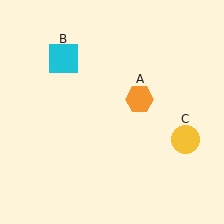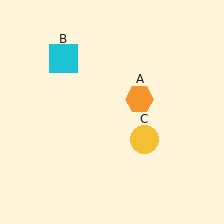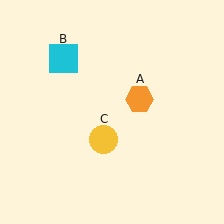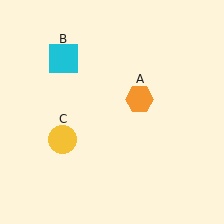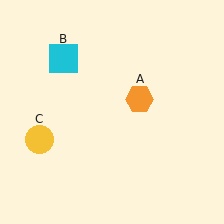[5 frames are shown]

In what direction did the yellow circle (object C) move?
The yellow circle (object C) moved left.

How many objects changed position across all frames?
1 object changed position: yellow circle (object C).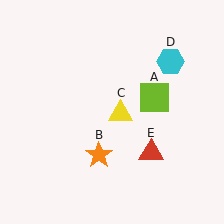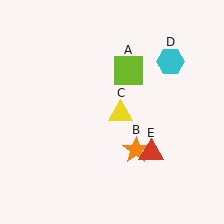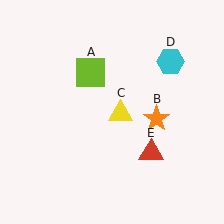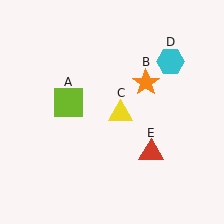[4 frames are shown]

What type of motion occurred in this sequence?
The lime square (object A), orange star (object B) rotated counterclockwise around the center of the scene.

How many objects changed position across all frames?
2 objects changed position: lime square (object A), orange star (object B).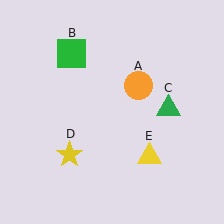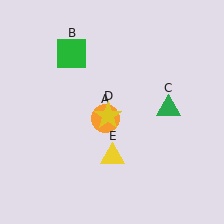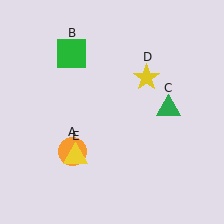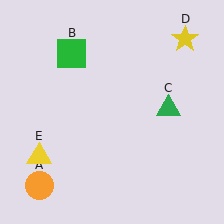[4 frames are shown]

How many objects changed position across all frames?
3 objects changed position: orange circle (object A), yellow star (object D), yellow triangle (object E).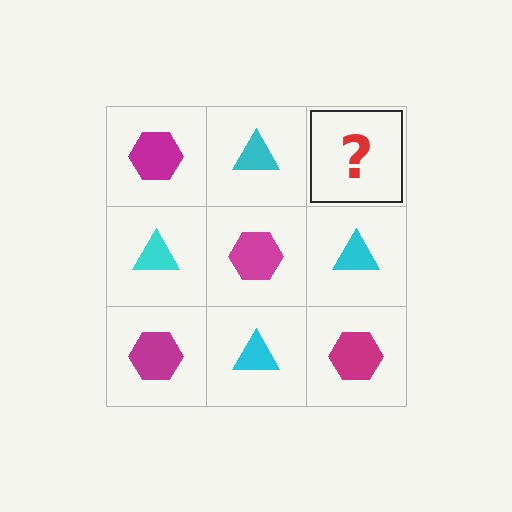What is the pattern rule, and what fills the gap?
The rule is that it alternates magenta hexagon and cyan triangle in a checkerboard pattern. The gap should be filled with a magenta hexagon.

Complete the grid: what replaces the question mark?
The question mark should be replaced with a magenta hexagon.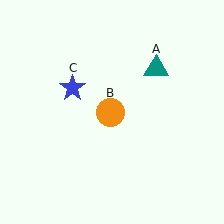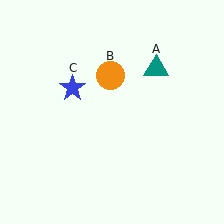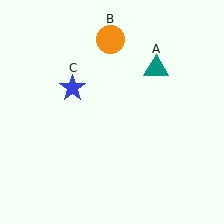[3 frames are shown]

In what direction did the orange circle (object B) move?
The orange circle (object B) moved up.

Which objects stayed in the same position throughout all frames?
Teal triangle (object A) and blue star (object C) remained stationary.